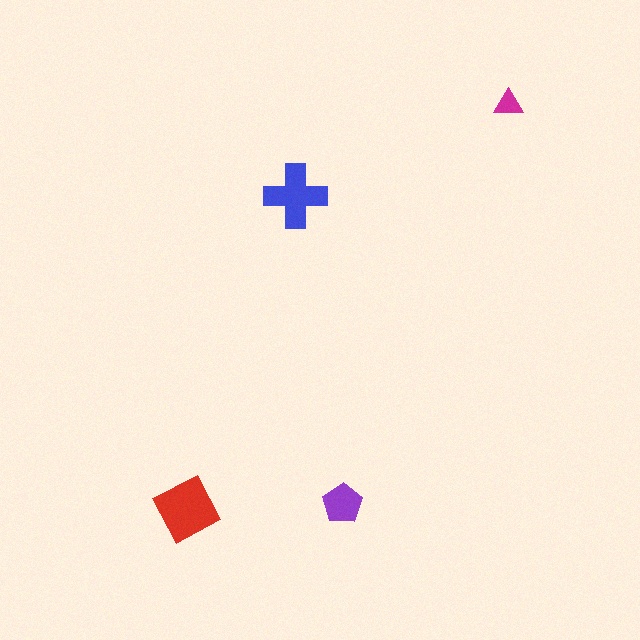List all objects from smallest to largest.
The magenta triangle, the purple pentagon, the blue cross, the red diamond.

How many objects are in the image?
There are 4 objects in the image.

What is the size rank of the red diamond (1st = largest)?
1st.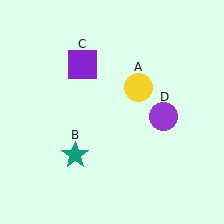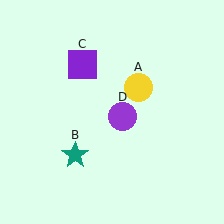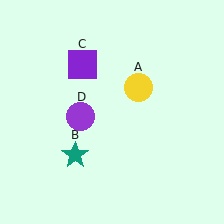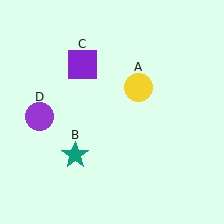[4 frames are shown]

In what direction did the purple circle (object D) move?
The purple circle (object D) moved left.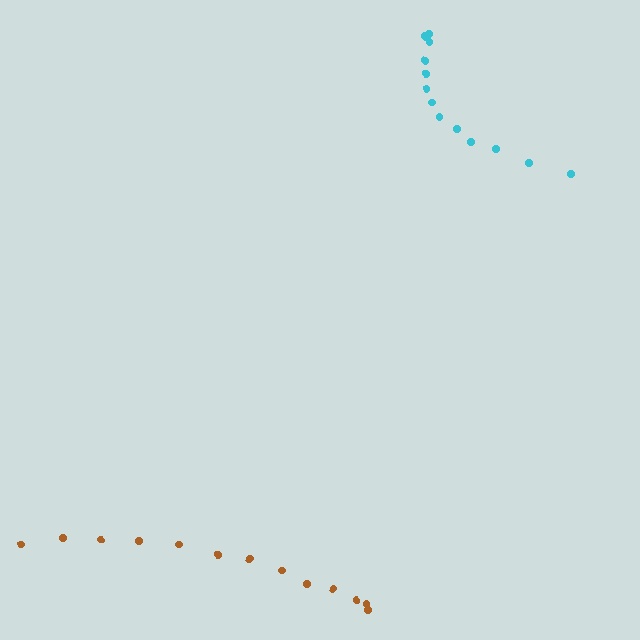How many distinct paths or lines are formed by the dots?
There are 2 distinct paths.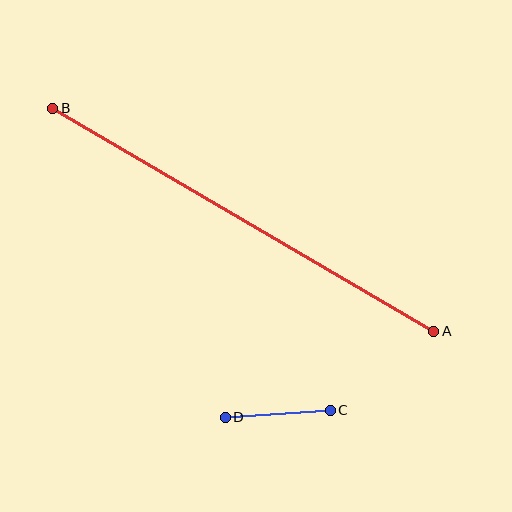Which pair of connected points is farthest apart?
Points A and B are farthest apart.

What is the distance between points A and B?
The distance is approximately 441 pixels.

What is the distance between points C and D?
The distance is approximately 105 pixels.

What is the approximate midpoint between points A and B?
The midpoint is at approximately (243, 220) pixels.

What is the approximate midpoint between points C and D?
The midpoint is at approximately (278, 414) pixels.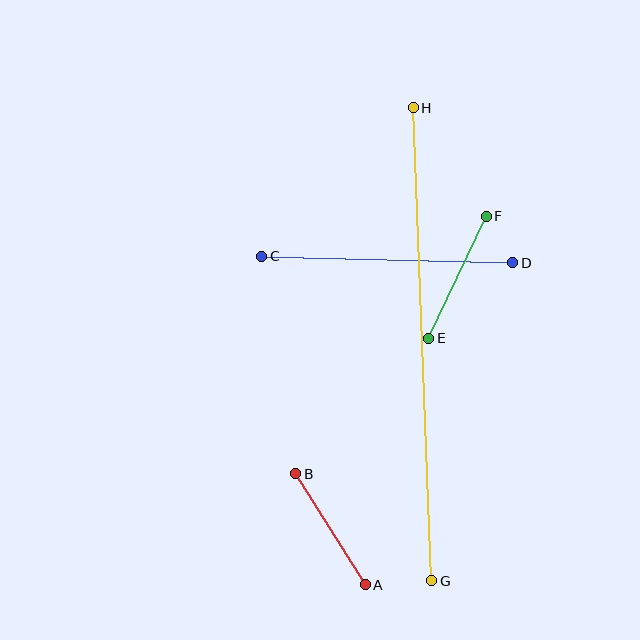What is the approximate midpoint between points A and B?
The midpoint is at approximately (330, 529) pixels.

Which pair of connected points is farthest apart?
Points G and H are farthest apart.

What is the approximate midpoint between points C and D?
The midpoint is at approximately (387, 260) pixels.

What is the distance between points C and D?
The distance is approximately 251 pixels.